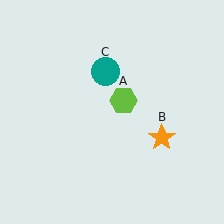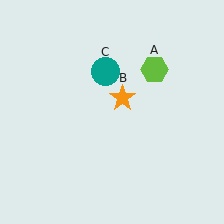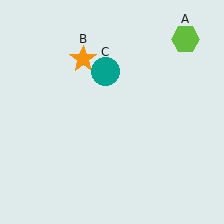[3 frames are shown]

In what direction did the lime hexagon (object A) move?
The lime hexagon (object A) moved up and to the right.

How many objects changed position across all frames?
2 objects changed position: lime hexagon (object A), orange star (object B).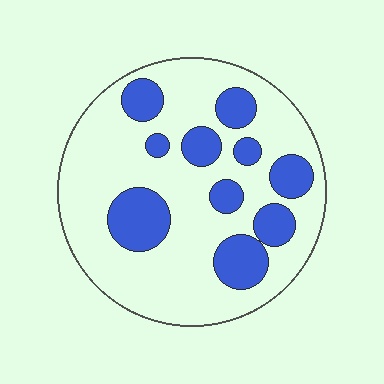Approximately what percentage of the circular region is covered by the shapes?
Approximately 25%.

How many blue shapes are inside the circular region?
10.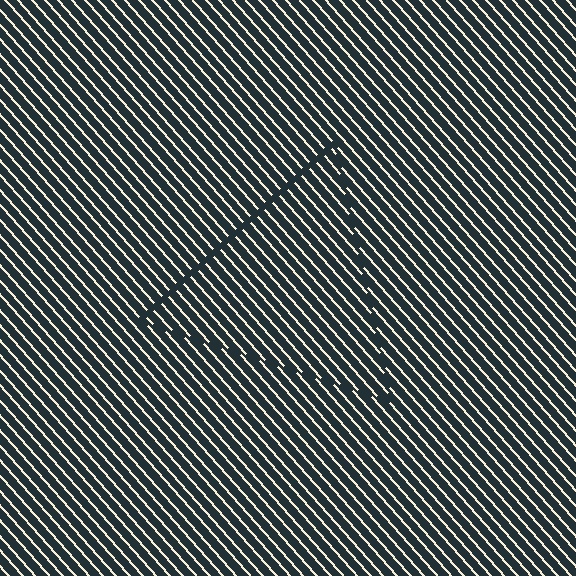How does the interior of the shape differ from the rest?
The interior of the shape contains the same grating, shifted by half a period — the contour is defined by the phase discontinuity where line-ends from the inner and outer gratings abut.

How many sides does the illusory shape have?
3 sides — the line-ends trace a triangle.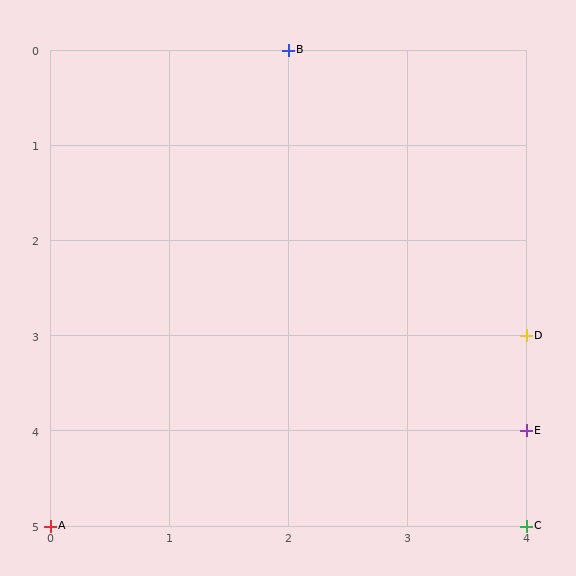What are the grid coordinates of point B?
Point B is at grid coordinates (2, 0).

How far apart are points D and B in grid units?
Points D and B are 2 columns and 3 rows apart (about 3.6 grid units diagonally).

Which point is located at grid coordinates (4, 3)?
Point D is at (4, 3).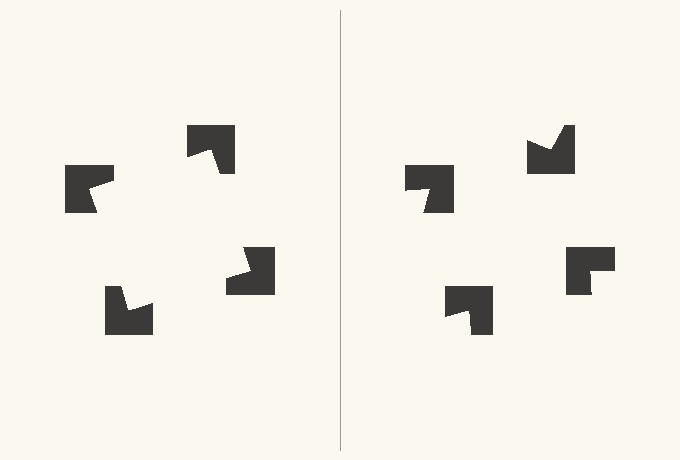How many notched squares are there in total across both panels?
8 — 4 on each side.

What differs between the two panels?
The notched squares are positioned identically on both sides; only the wedge orientations differ. On the left they align to a square; on the right they are misaligned.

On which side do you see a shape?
An illusory square appears on the left side. On the right side the wedge cuts are rotated, so no coherent shape forms.